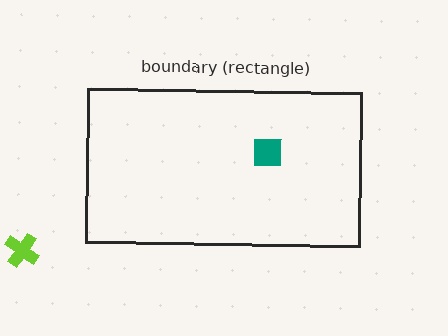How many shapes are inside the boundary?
1 inside, 1 outside.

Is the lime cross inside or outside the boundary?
Outside.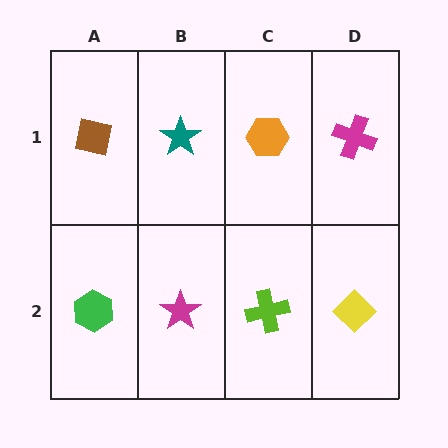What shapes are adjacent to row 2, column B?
A teal star (row 1, column B), a green hexagon (row 2, column A), a lime cross (row 2, column C).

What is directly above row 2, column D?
A magenta cross.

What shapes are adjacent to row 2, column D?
A magenta cross (row 1, column D), a lime cross (row 2, column C).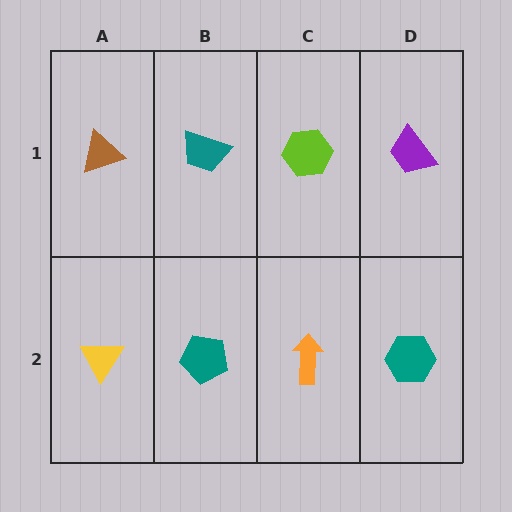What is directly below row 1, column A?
A yellow triangle.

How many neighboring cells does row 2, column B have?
3.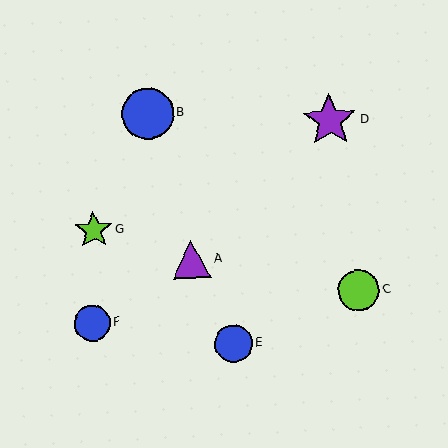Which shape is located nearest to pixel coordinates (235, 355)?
The blue circle (labeled E) at (233, 344) is nearest to that location.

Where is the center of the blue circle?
The center of the blue circle is at (233, 344).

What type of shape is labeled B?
Shape B is a blue circle.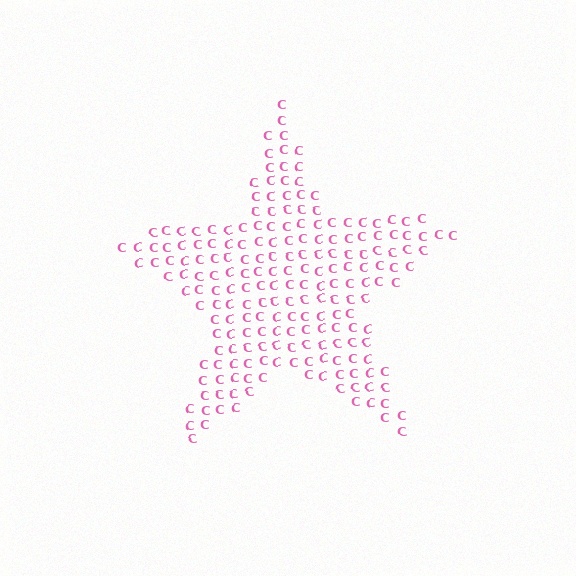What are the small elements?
The small elements are letter C's.